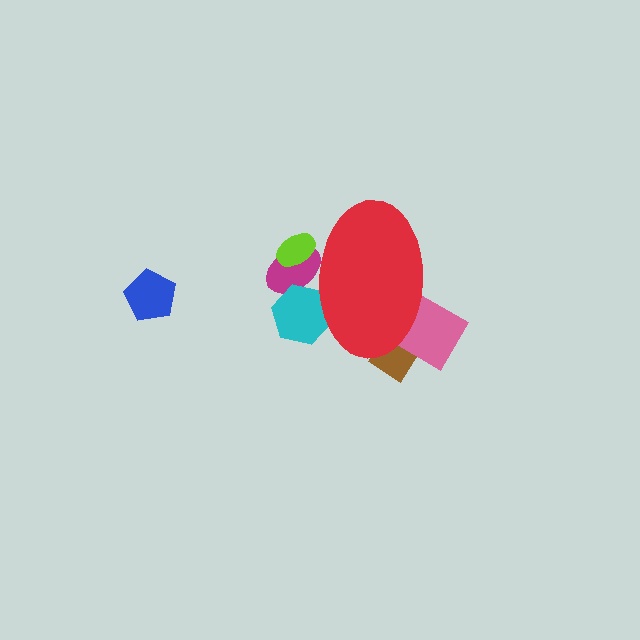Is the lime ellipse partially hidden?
Yes, the lime ellipse is partially hidden behind the red ellipse.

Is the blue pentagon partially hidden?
No, the blue pentagon is fully visible.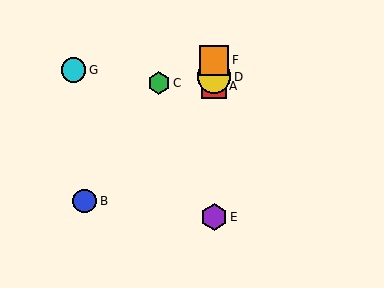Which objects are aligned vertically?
Objects A, D, E, F are aligned vertically.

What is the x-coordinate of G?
Object G is at x≈73.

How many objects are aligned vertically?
4 objects (A, D, E, F) are aligned vertically.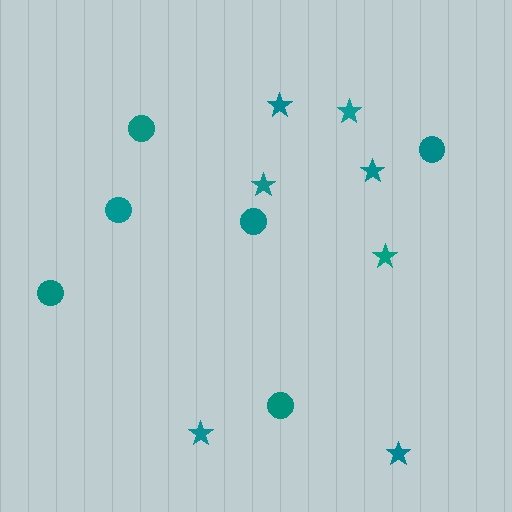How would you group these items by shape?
There are 2 groups: one group of circles (6) and one group of stars (7).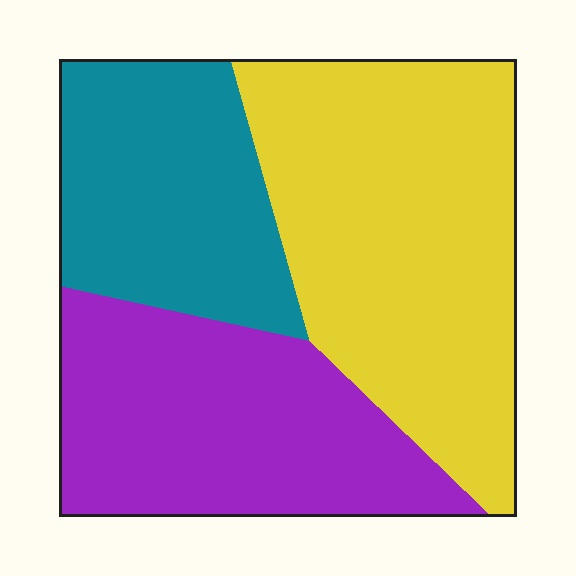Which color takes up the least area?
Teal, at roughly 25%.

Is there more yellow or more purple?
Yellow.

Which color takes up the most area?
Yellow, at roughly 45%.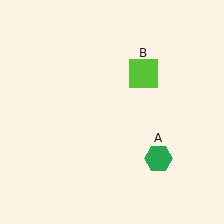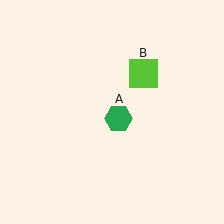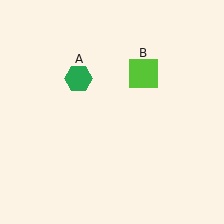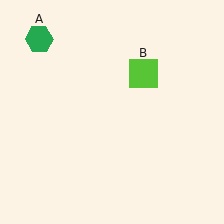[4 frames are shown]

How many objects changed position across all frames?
1 object changed position: green hexagon (object A).